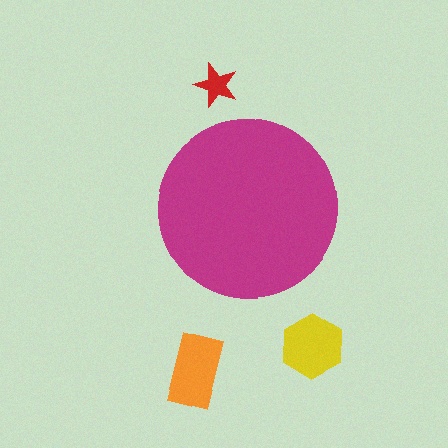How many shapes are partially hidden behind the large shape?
0 shapes are partially hidden.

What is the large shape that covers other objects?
A magenta circle.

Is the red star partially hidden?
No, the red star is fully visible.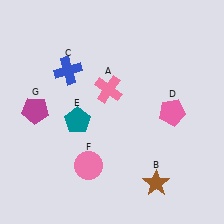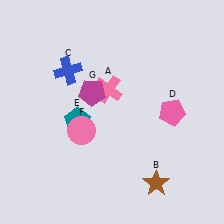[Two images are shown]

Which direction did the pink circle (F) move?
The pink circle (F) moved up.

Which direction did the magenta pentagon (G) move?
The magenta pentagon (G) moved right.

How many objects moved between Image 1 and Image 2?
2 objects moved between the two images.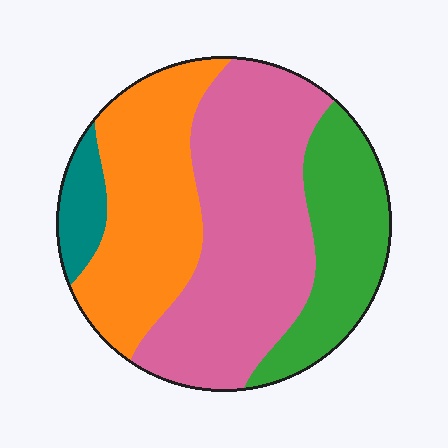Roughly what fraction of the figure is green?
Green covers roughly 20% of the figure.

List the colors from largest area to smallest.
From largest to smallest: pink, orange, green, teal.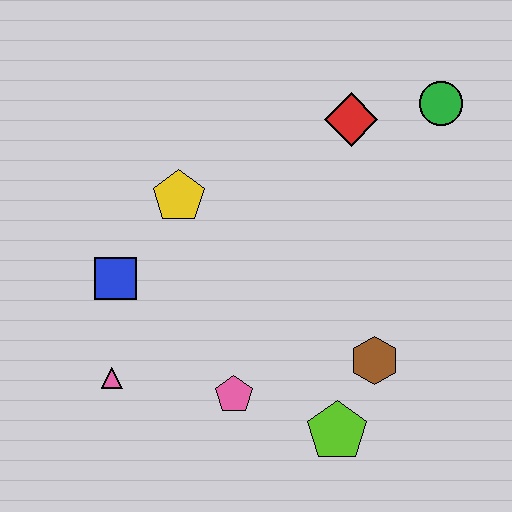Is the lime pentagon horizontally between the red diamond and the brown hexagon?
No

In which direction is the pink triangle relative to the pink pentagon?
The pink triangle is to the left of the pink pentagon.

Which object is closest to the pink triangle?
The blue square is closest to the pink triangle.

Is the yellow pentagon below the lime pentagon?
No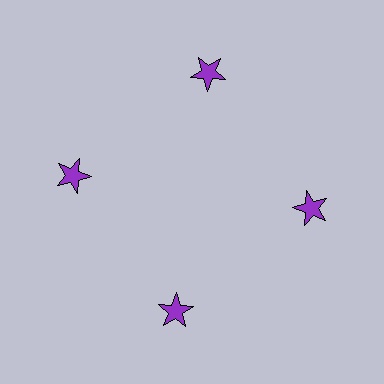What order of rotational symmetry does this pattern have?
This pattern has 4-fold rotational symmetry.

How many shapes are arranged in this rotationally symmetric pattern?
There are 4 shapes, arranged in 4 groups of 1.